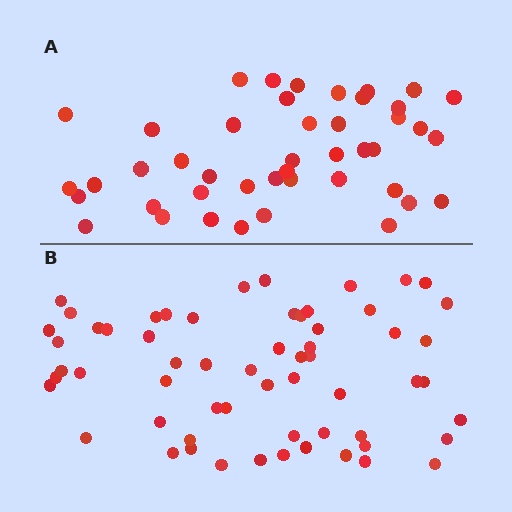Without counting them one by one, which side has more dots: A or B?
Region B (the bottom region) has more dots.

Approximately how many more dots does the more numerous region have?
Region B has approximately 15 more dots than region A.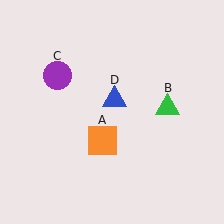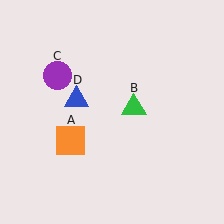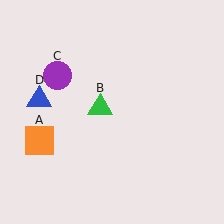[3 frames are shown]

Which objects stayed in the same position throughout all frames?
Purple circle (object C) remained stationary.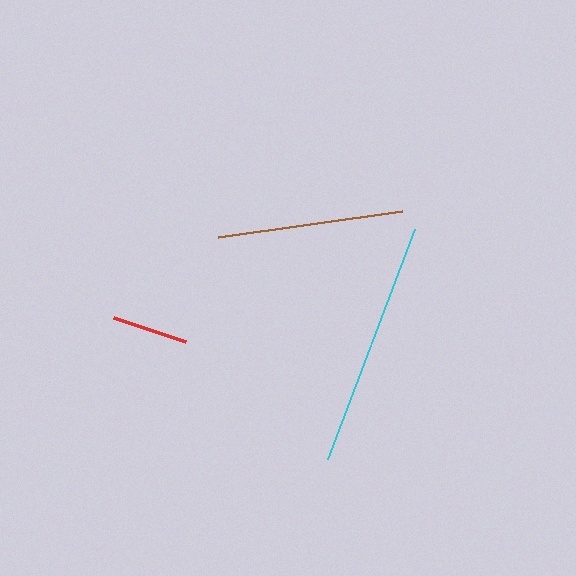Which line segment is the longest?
The cyan line is the longest at approximately 246 pixels.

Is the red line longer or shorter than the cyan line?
The cyan line is longer than the red line.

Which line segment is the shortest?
The red line is the shortest at approximately 76 pixels.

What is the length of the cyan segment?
The cyan segment is approximately 246 pixels long.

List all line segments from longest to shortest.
From longest to shortest: cyan, brown, red.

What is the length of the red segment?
The red segment is approximately 76 pixels long.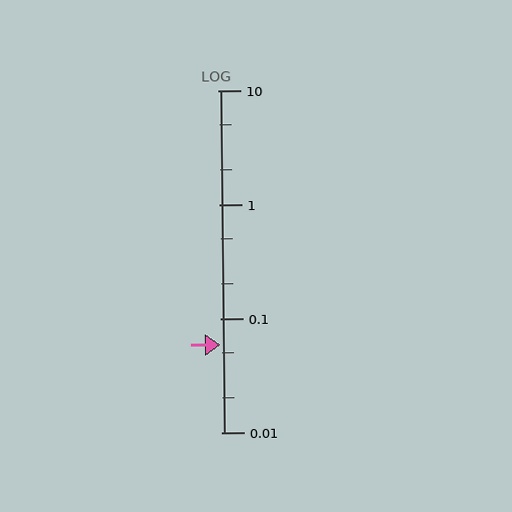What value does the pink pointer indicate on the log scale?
The pointer indicates approximately 0.059.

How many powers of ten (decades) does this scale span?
The scale spans 3 decades, from 0.01 to 10.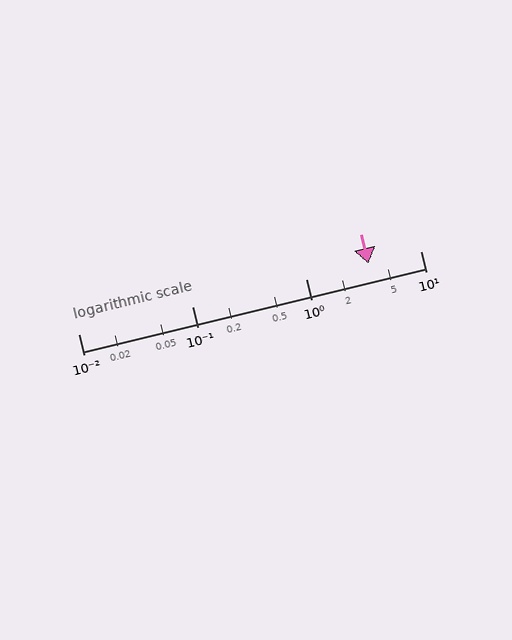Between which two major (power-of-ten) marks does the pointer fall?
The pointer is between 1 and 10.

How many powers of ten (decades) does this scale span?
The scale spans 3 decades, from 0.01 to 10.